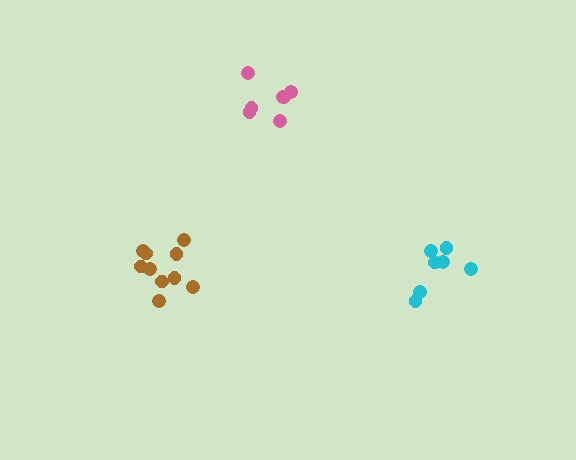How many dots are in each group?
Group 1: 7 dots, Group 2: 10 dots, Group 3: 7 dots (24 total).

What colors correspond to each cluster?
The clusters are colored: pink, brown, cyan.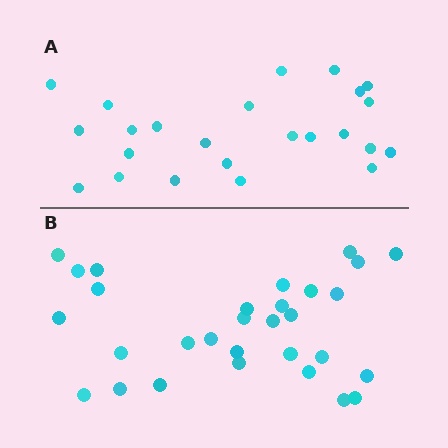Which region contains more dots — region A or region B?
Region B (the bottom region) has more dots.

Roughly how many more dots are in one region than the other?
Region B has about 6 more dots than region A.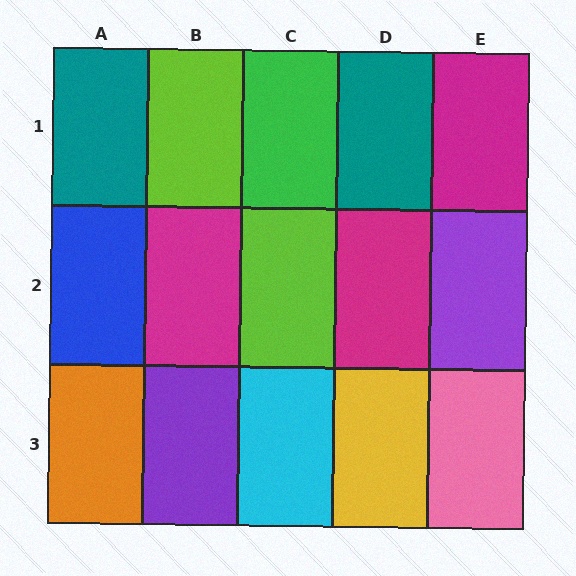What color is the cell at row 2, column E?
Purple.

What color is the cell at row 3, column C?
Cyan.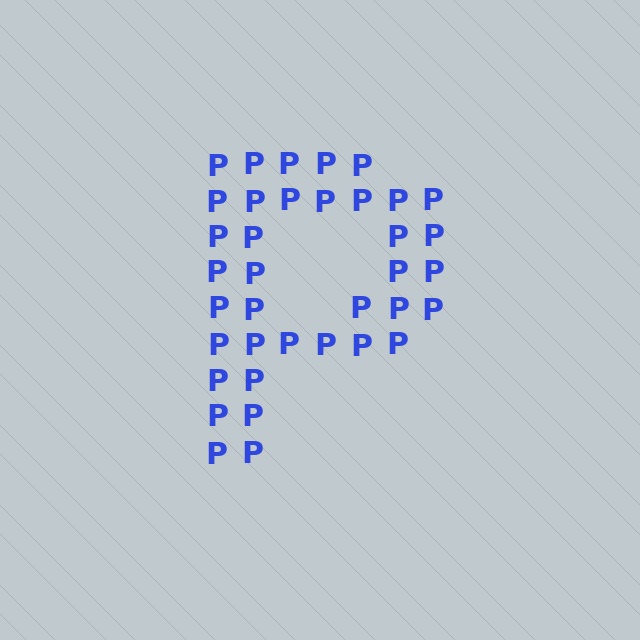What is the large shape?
The large shape is the letter P.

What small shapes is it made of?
It is made of small letter P's.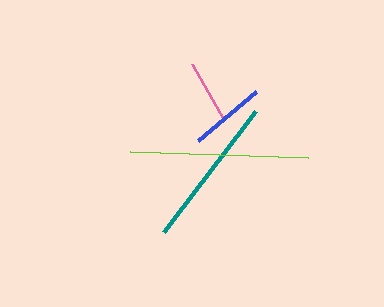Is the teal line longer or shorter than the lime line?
The lime line is longer than the teal line.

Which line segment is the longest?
The lime line is the longest at approximately 178 pixels.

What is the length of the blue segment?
The blue segment is approximately 76 pixels long.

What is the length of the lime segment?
The lime segment is approximately 178 pixels long.